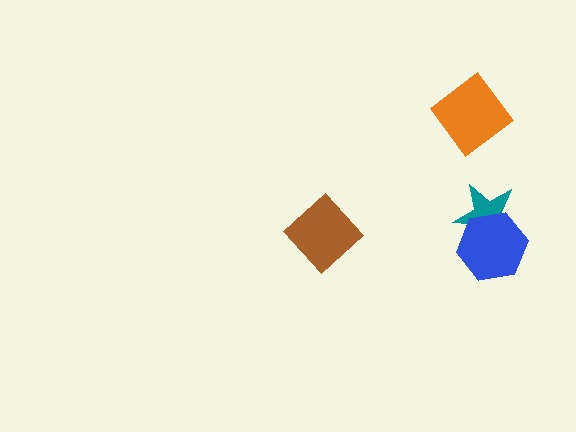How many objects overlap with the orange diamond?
0 objects overlap with the orange diamond.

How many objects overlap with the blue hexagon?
1 object overlaps with the blue hexagon.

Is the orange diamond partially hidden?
No, no other shape covers it.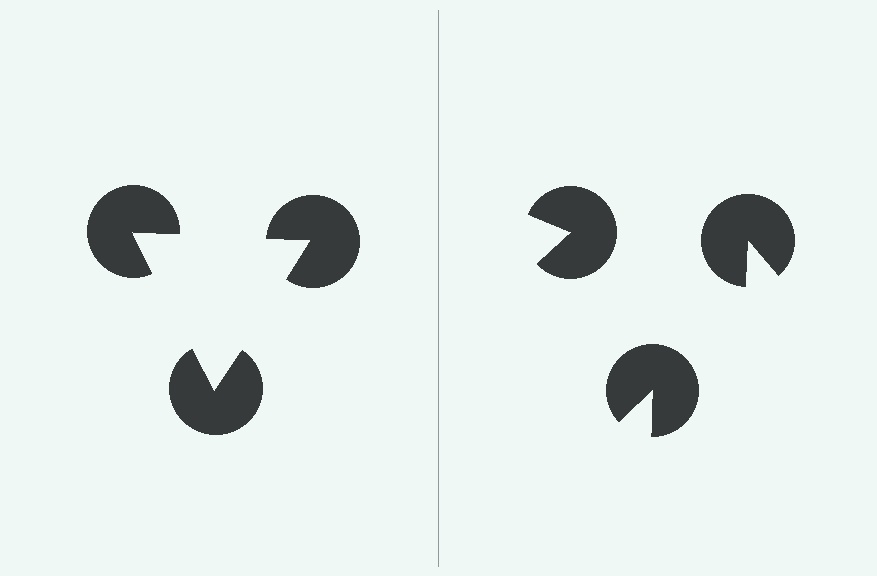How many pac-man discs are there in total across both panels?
6 — 3 on each side.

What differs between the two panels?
The pac-man discs are positioned identically on both sides; only the wedge orientations differ. On the left they align to a triangle; on the right they are misaligned.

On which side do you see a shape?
An illusory triangle appears on the left side. On the right side the wedge cuts are rotated, so no coherent shape forms.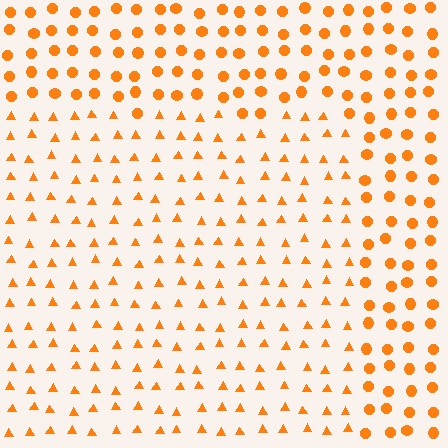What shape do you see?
I see a rectangle.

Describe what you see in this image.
The image is filled with small orange elements arranged in a uniform grid. A rectangle-shaped region contains triangles, while the surrounding area contains circles. The boundary is defined purely by the change in element shape.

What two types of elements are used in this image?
The image uses triangles inside the rectangle region and circles outside it.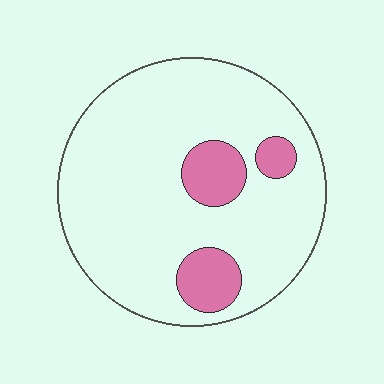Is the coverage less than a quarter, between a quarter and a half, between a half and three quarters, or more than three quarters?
Less than a quarter.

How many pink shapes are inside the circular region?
3.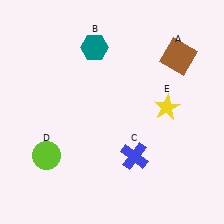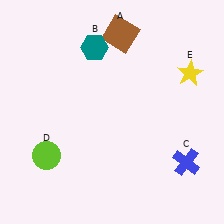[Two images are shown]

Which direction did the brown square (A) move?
The brown square (A) moved left.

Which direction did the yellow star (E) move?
The yellow star (E) moved up.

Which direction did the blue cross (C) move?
The blue cross (C) moved right.